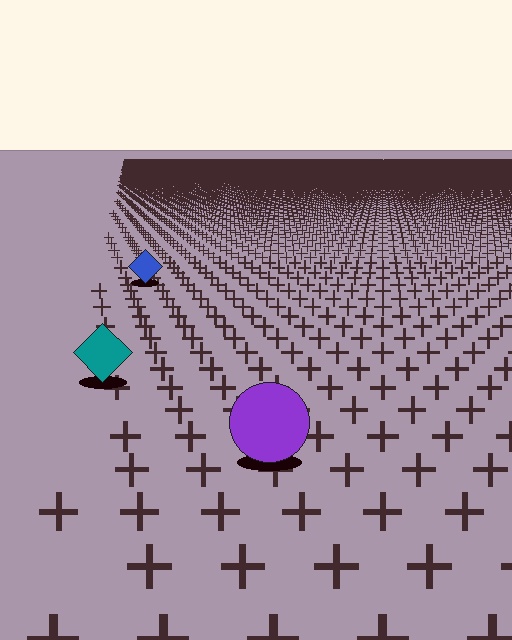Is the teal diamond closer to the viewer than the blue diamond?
Yes. The teal diamond is closer — you can tell from the texture gradient: the ground texture is coarser near it.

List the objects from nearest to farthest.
From nearest to farthest: the purple circle, the teal diamond, the blue diamond.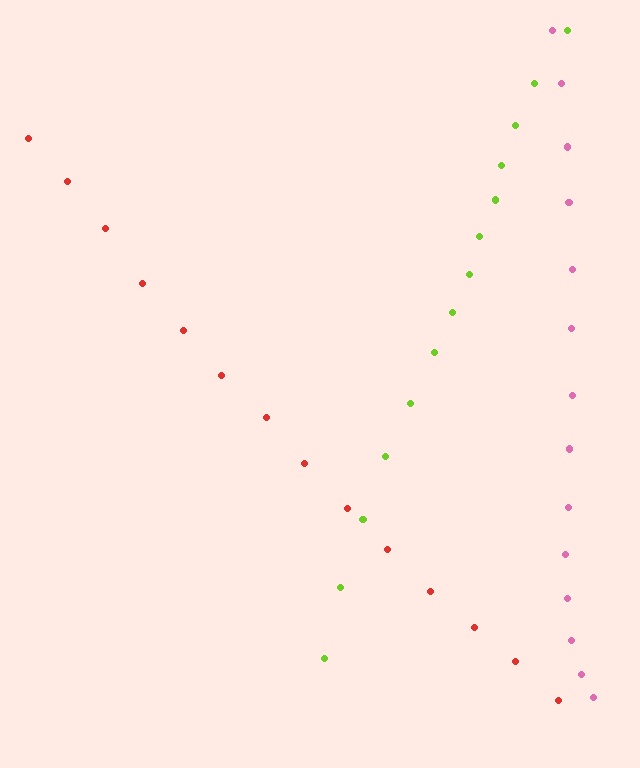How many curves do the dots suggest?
There are 3 distinct paths.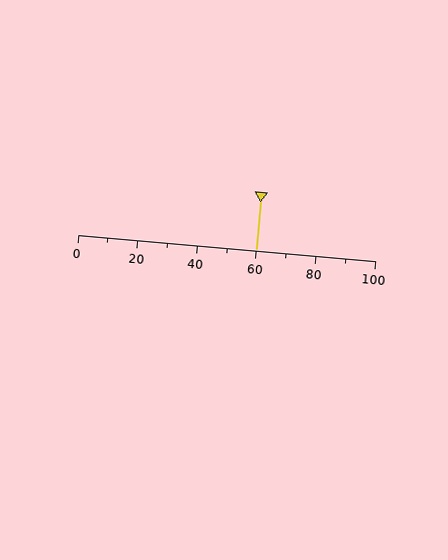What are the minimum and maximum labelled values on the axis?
The axis runs from 0 to 100.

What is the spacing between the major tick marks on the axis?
The major ticks are spaced 20 apart.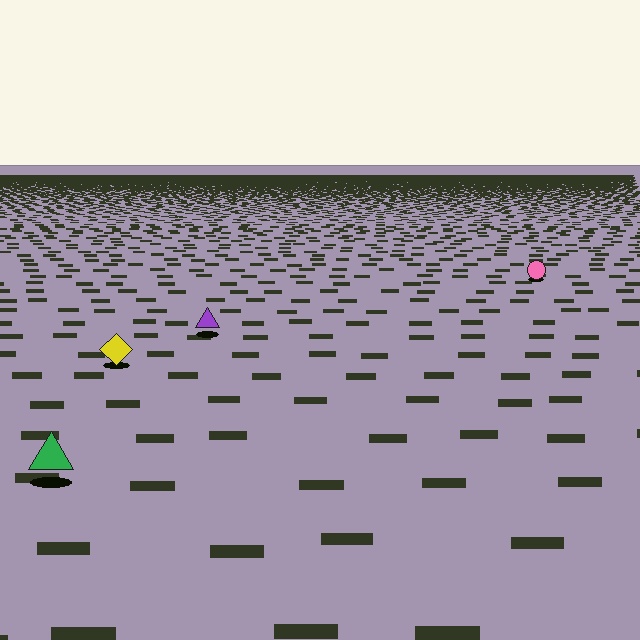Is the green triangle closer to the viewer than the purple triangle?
Yes. The green triangle is closer — you can tell from the texture gradient: the ground texture is coarser near it.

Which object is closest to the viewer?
The green triangle is closest. The texture marks near it are larger and more spread out.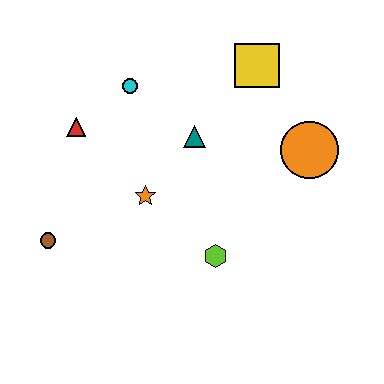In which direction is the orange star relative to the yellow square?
The orange star is below the yellow square.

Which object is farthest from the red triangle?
The orange circle is farthest from the red triangle.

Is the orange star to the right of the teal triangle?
No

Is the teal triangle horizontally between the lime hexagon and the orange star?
Yes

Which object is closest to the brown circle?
The orange star is closest to the brown circle.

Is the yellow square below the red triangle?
No